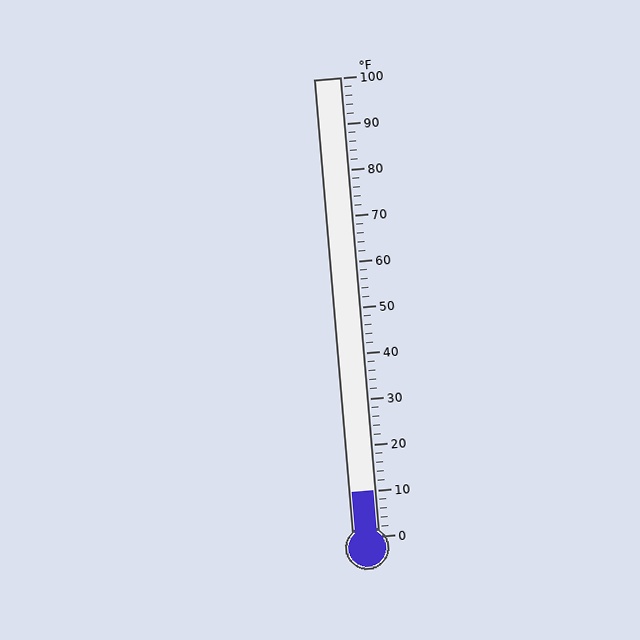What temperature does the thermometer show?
The thermometer shows approximately 10°F.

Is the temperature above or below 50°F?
The temperature is below 50°F.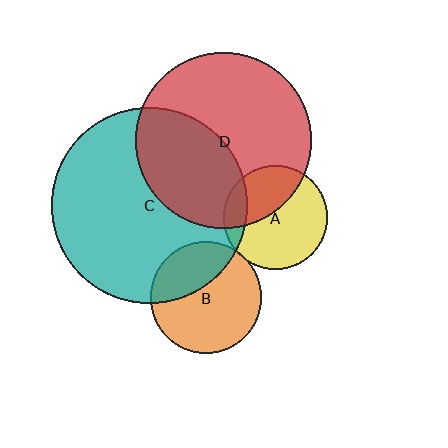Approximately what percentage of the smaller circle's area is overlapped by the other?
Approximately 5%.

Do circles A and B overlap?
Yes.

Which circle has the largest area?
Circle C (teal).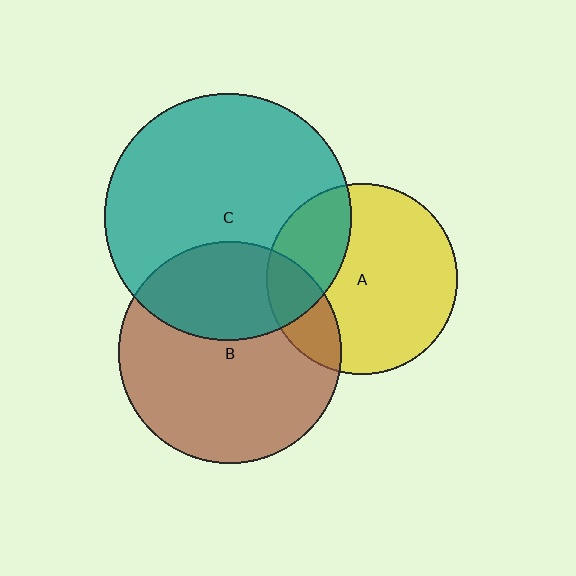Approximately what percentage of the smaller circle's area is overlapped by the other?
Approximately 20%.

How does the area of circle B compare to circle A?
Approximately 1.4 times.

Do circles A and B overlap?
Yes.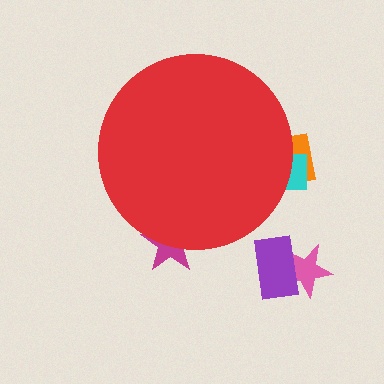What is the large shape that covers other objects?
A red circle.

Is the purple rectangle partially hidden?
No, the purple rectangle is fully visible.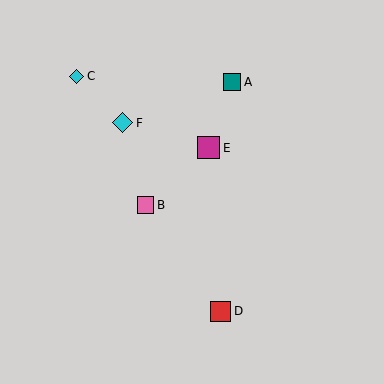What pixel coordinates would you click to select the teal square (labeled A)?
Click at (232, 82) to select the teal square A.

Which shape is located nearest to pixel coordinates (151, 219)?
The pink square (labeled B) at (145, 205) is nearest to that location.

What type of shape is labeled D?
Shape D is a red square.